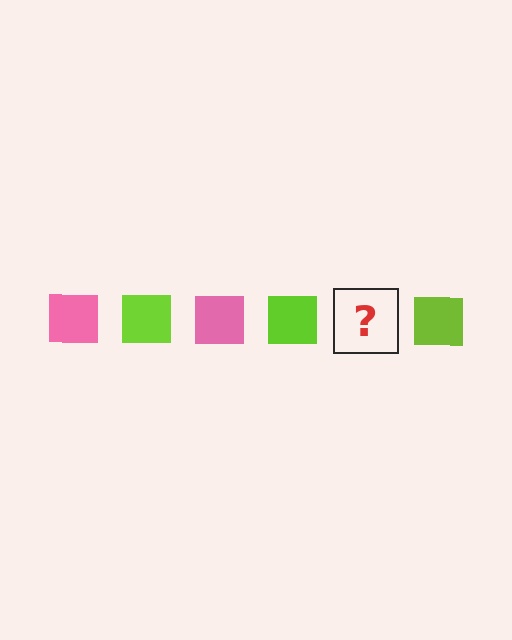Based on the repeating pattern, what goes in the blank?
The blank should be a pink square.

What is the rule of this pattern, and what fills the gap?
The rule is that the pattern cycles through pink, lime squares. The gap should be filled with a pink square.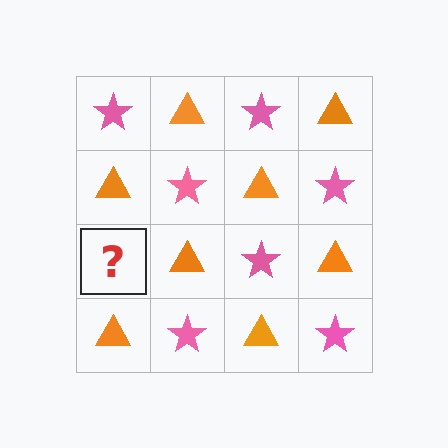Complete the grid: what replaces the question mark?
The question mark should be replaced with a pink star.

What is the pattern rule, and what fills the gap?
The rule is that it alternates pink star and orange triangle in a checkerboard pattern. The gap should be filled with a pink star.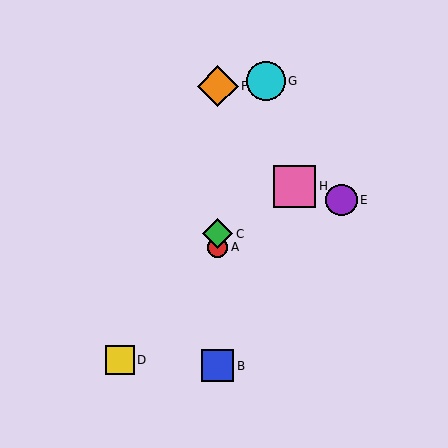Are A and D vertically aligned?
No, A is at x≈218 and D is at x≈120.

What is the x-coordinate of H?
Object H is at x≈294.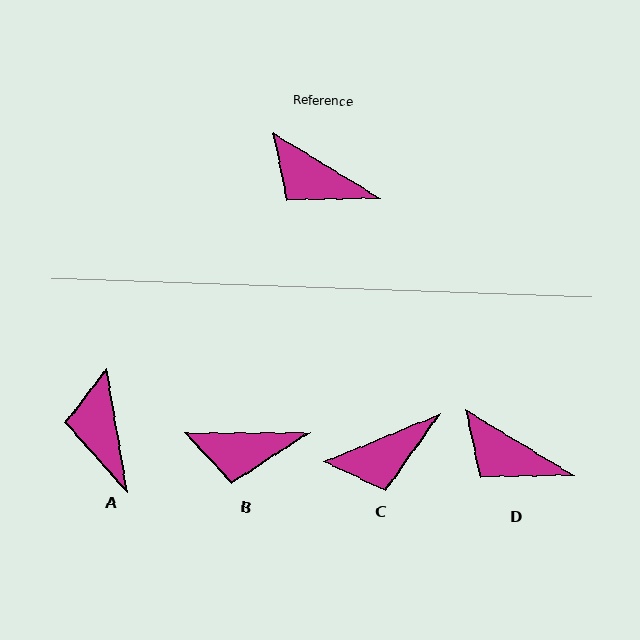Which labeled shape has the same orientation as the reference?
D.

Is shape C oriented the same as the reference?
No, it is off by about 53 degrees.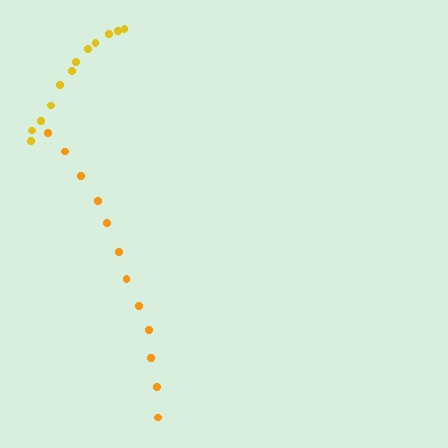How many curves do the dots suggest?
There are 2 distinct paths.